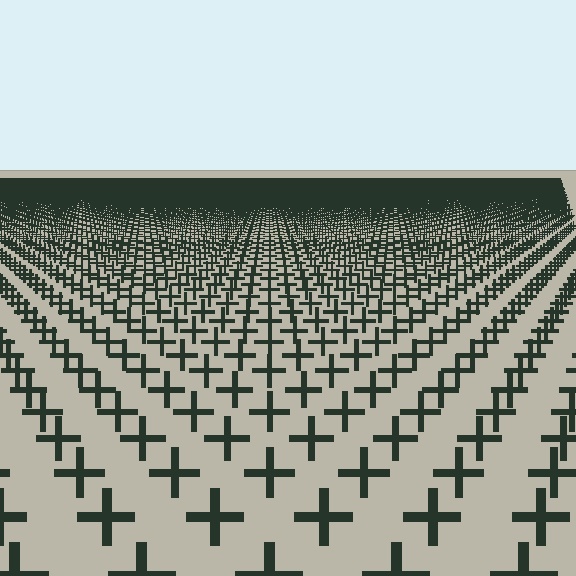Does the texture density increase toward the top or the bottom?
Density increases toward the top.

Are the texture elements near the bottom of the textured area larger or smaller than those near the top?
Larger. Near the bottom, elements are closer to the viewer and appear at a bigger on-screen size.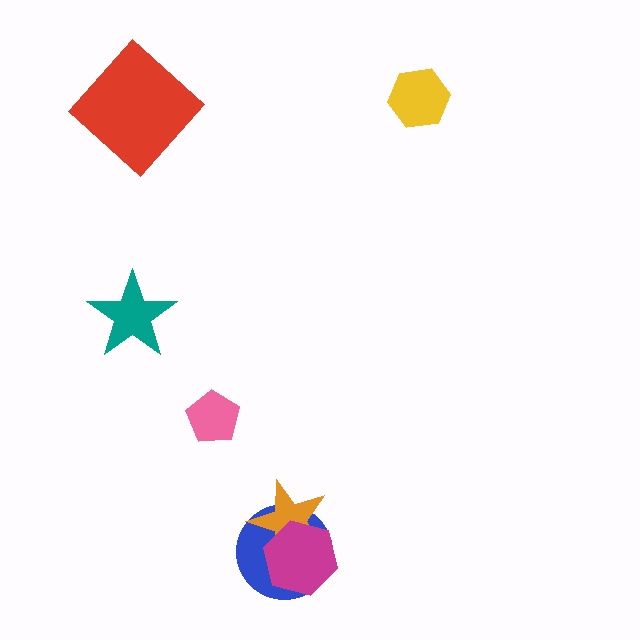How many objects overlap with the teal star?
0 objects overlap with the teal star.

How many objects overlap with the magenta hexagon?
2 objects overlap with the magenta hexagon.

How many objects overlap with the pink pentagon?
0 objects overlap with the pink pentagon.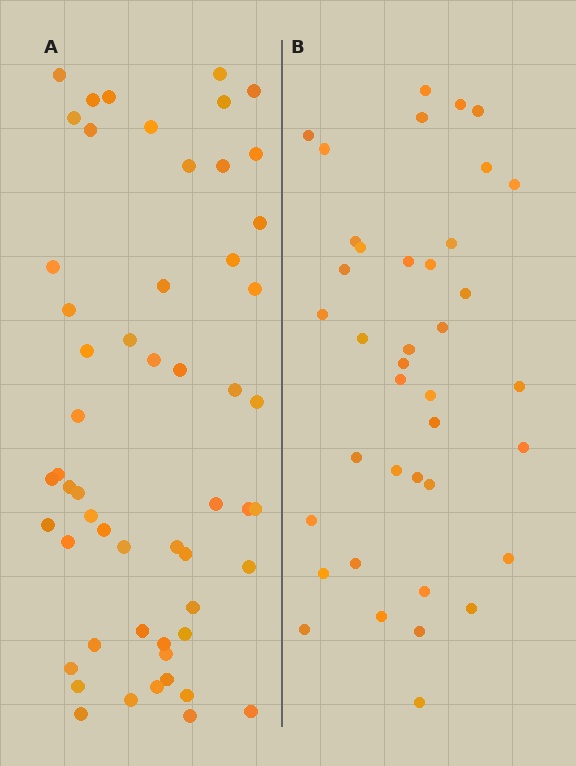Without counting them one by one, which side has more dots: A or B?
Region A (the left region) has more dots.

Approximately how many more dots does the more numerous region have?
Region A has approximately 15 more dots than region B.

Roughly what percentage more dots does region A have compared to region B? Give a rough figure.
About 40% more.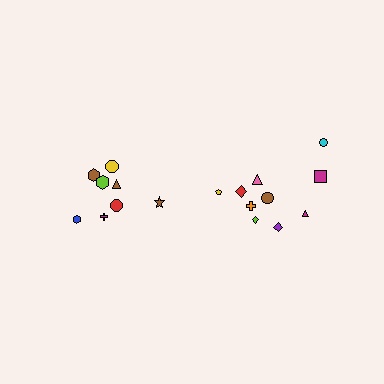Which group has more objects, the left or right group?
The right group.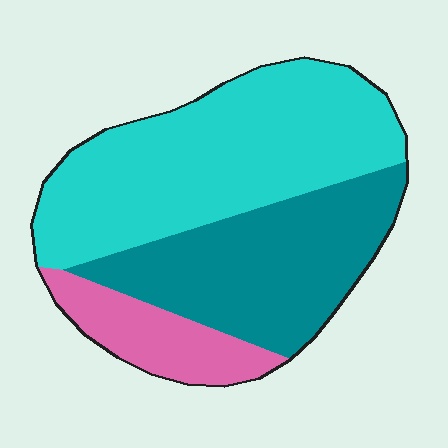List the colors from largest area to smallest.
From largest to smallest: cyan, teal, pink.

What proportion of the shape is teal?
Teal covers around 35% of the shape.